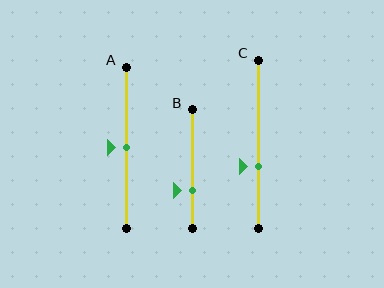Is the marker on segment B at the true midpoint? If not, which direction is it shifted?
No, the marker on segment B is shifted downward by about 18% of the segment length.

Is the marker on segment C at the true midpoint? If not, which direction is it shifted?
No, the marker on segment C is shifted downward by about 13% of the segment length.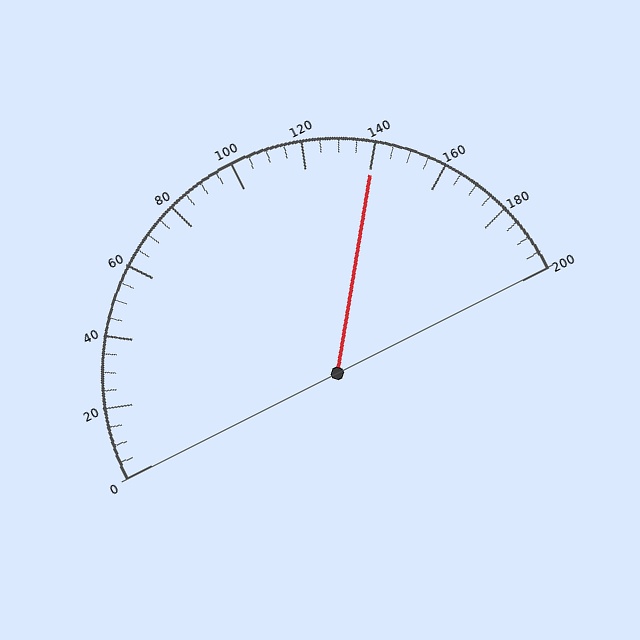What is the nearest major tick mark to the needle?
The nearest major tick mark is 140.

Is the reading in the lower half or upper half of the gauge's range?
The reading is in the upper half of the range (0 to 200).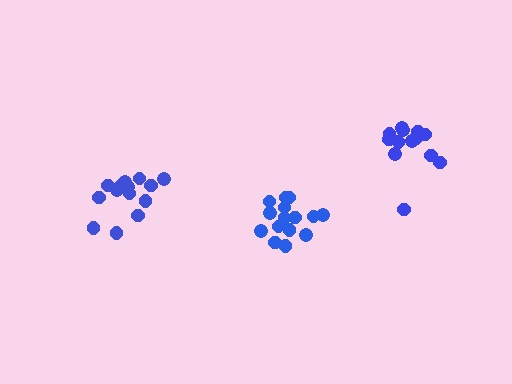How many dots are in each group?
Group 1: 15 dots, Group 2: 15 dots, Group 3: 13 dots (43 total).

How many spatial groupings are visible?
There are 3 spatial groupings.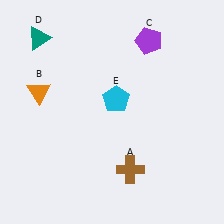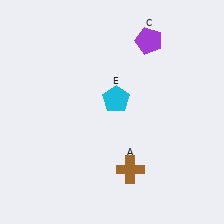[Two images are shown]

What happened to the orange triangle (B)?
The orange triangle (B) was removed in Image 2. It was in the top-left area of Image 1.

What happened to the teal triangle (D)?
The teal triangle (D) was removed in Image 2. It was in the top-left area of Image 1.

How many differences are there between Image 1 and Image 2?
There are 2 differences between the two images.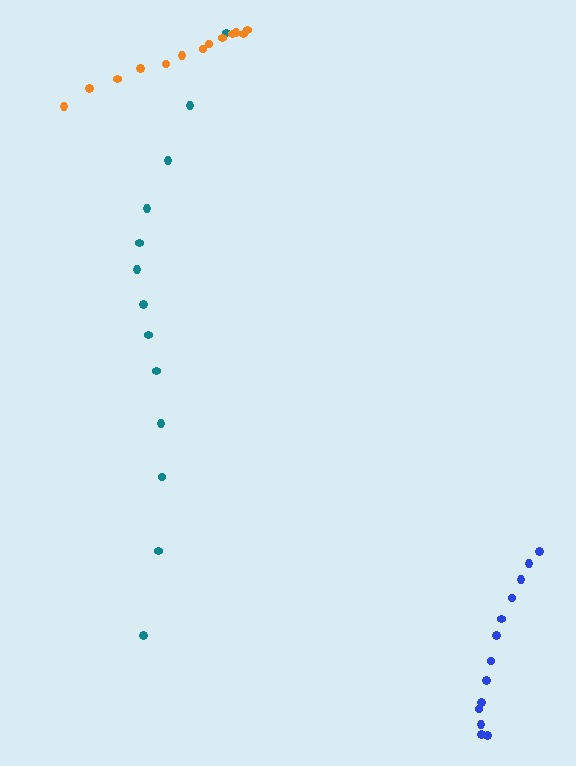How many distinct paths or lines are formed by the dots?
There are 3 distinct paths.